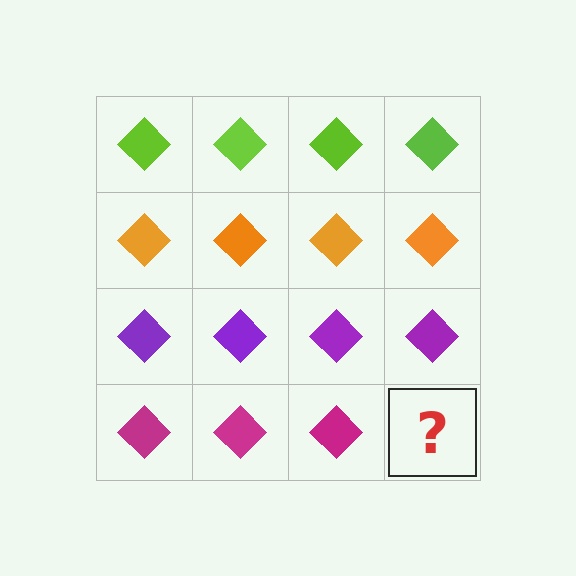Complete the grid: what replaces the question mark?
The question mark should be replaced with a magenta diamond.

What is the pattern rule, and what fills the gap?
The rule is that each row has a consistent color. The gap should be filled with a magenta diamond.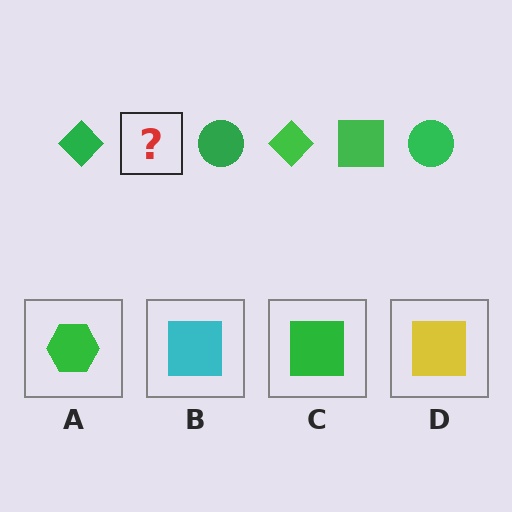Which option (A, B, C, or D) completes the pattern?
C.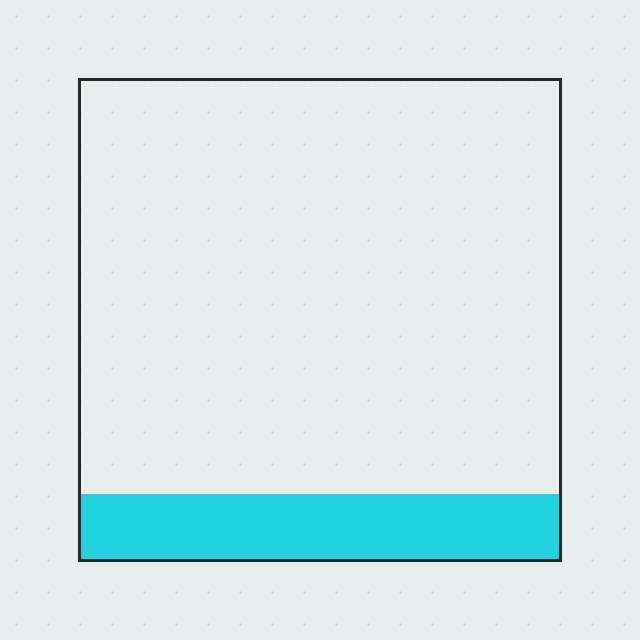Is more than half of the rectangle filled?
No.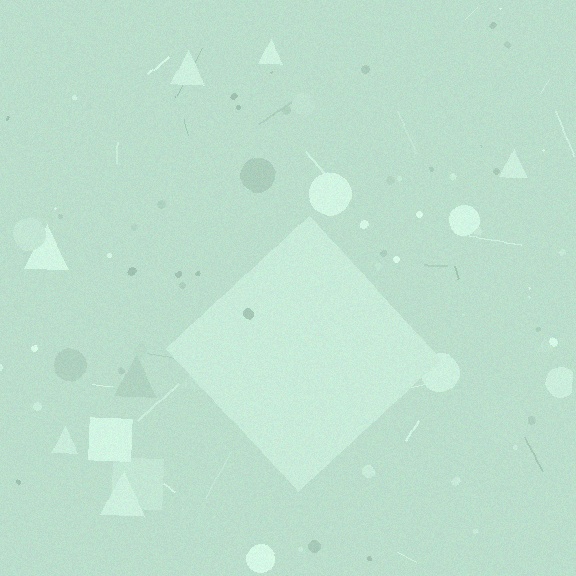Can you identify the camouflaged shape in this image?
The camouflaged shape is a diamond.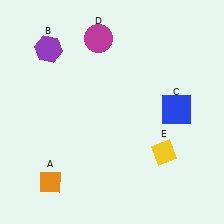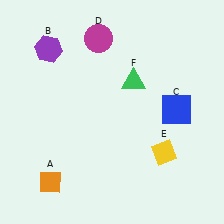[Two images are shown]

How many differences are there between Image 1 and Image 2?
There is 1 difference between the two images.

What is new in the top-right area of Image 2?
A green triangle (F) was added in the top-right area of Image 2.